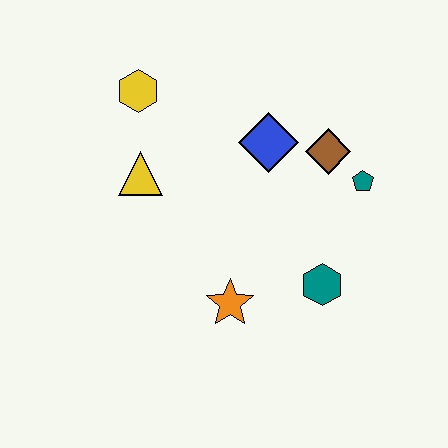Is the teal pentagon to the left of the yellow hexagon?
No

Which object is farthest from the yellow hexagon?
The teal hexagon is farthest from the yellow hexagon.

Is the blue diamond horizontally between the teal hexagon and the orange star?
Yes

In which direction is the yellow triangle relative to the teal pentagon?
The yellow triangle is to the left of the teal pentagon.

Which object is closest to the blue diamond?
The brown diamond is closest to the blue diamond.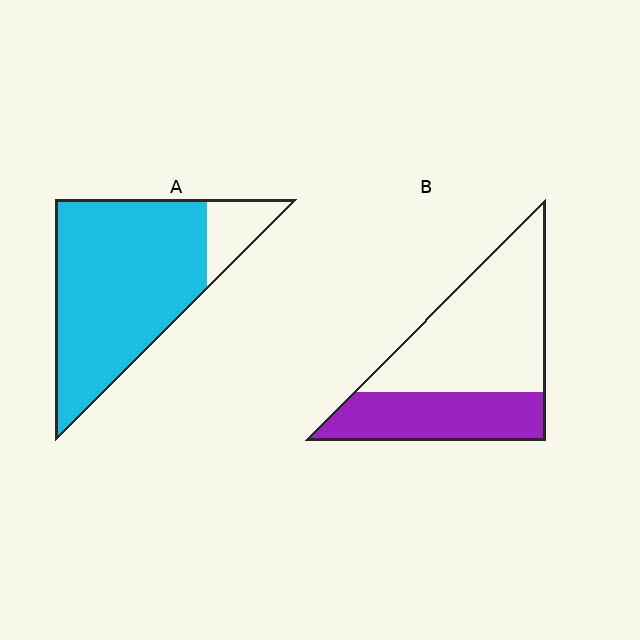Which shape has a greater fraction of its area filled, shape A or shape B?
Shape A.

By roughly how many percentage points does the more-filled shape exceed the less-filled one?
By roughly 50 percentage points (A over B).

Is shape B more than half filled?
No.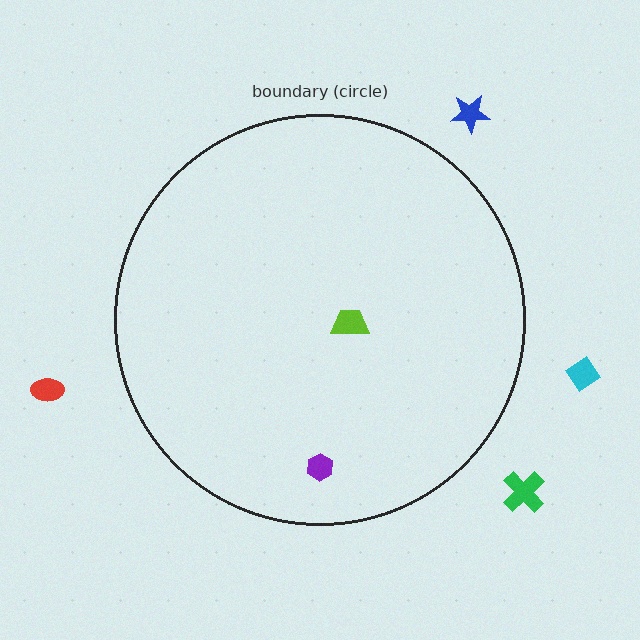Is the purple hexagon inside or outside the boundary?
Inside.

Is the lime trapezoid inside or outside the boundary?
Inside.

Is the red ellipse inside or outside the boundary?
Outside.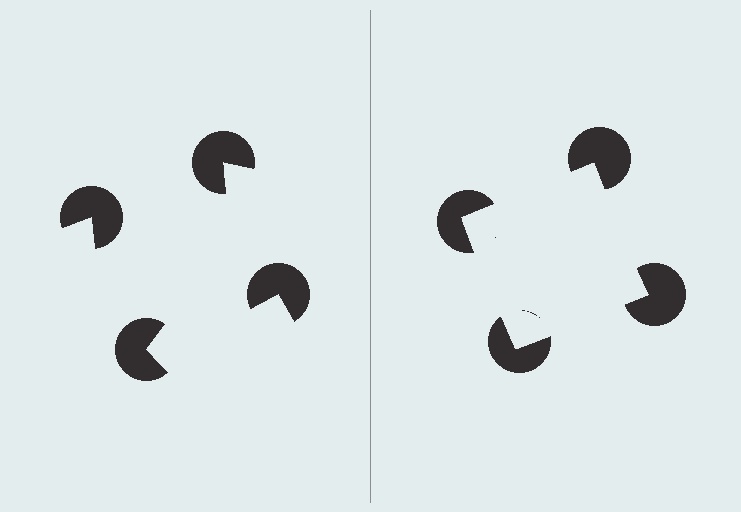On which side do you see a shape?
An illusory square appears on the right side. On the left side the wedge cuts are rotated, so no coherent shape forms.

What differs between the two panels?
The pac-man discs are positioned identically on both sides; only the wedge orientations differ. On the right they align to a square; on the left they are misaligned.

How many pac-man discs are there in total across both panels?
8 — 4 on each side.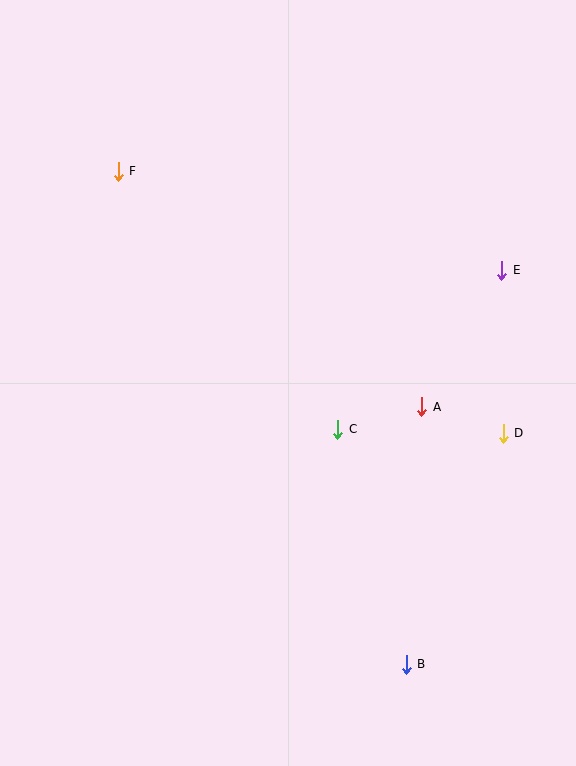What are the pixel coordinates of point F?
Point F is at (118, 171).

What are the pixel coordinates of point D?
Point D is at (503, 433).